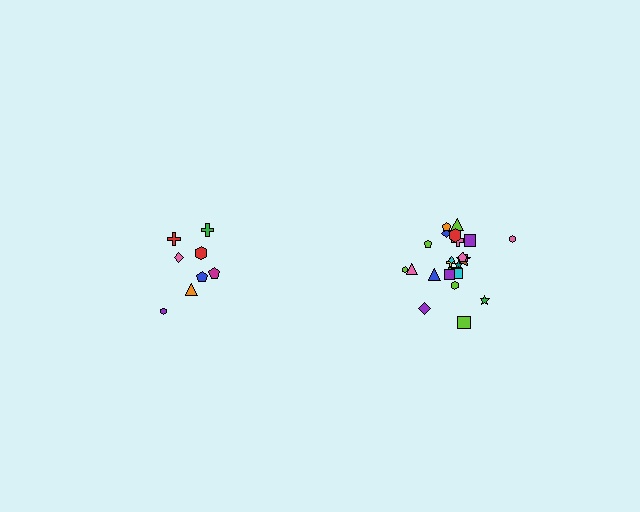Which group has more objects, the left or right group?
The right group.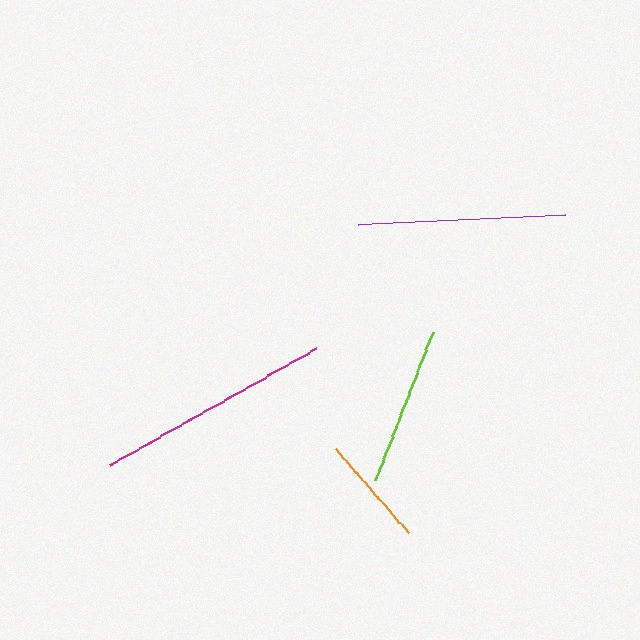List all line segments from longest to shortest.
From longest to shortest: magenta, purple, lime, orange.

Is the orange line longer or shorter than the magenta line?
The magenta line is longer than the orange line.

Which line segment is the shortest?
The orange line is the shortest at approximately 111 pixels.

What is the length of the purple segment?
The purple segment is approximately 208 pixels long.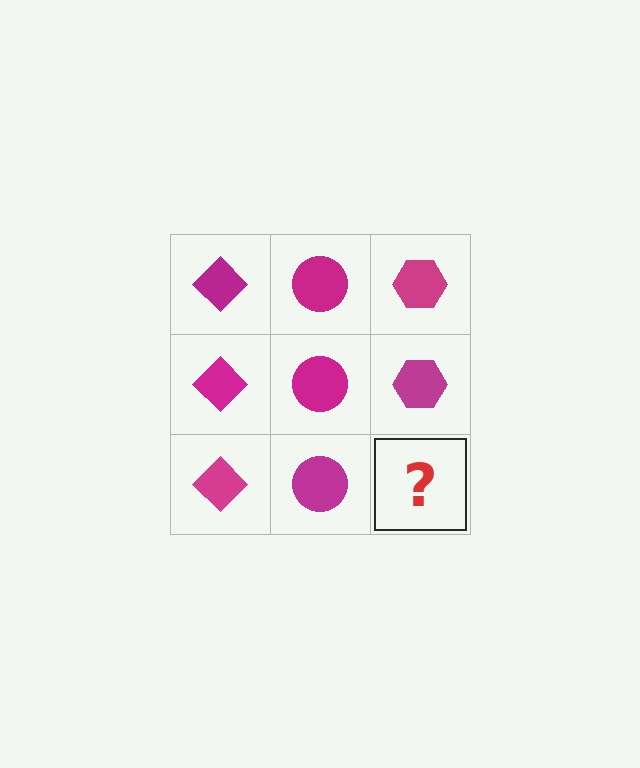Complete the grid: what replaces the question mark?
The question mark should be replaced with a magenta hexagon.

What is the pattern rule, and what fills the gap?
The rule is that each column has a consistent shape. The gap should be filled with a magenta hexagon.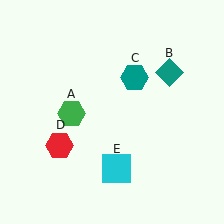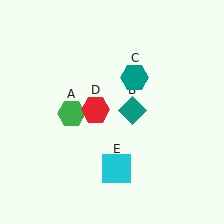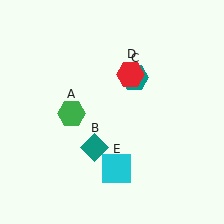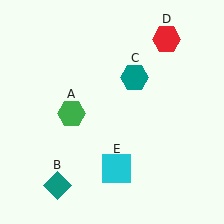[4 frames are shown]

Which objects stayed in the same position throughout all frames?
Green hexagon (object A) and teal hexagon (object C) and cyan square (object E) remained stationary.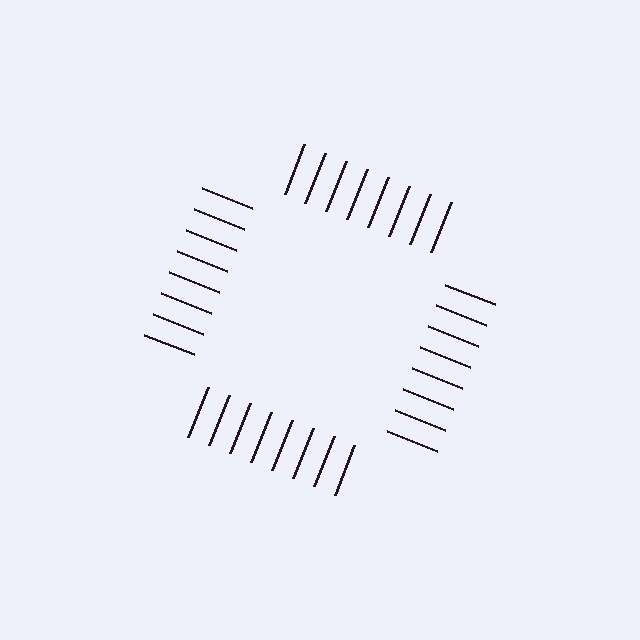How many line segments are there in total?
32 — 8 along each of the 4 edges.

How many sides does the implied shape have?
4 sides — the line-ends trace a square.